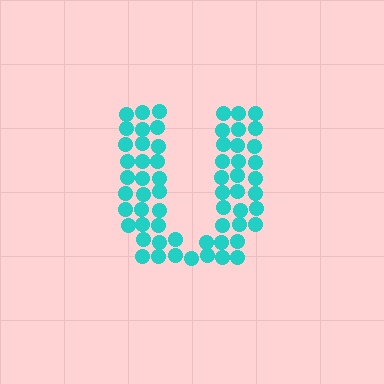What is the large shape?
The large shape is the letter U.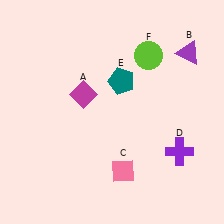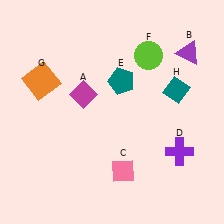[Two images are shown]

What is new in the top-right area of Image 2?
A teal diamond (H) was added in the top-right area of Image 2.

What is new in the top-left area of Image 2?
An orange square (G) was added in the top-left area of Image 2.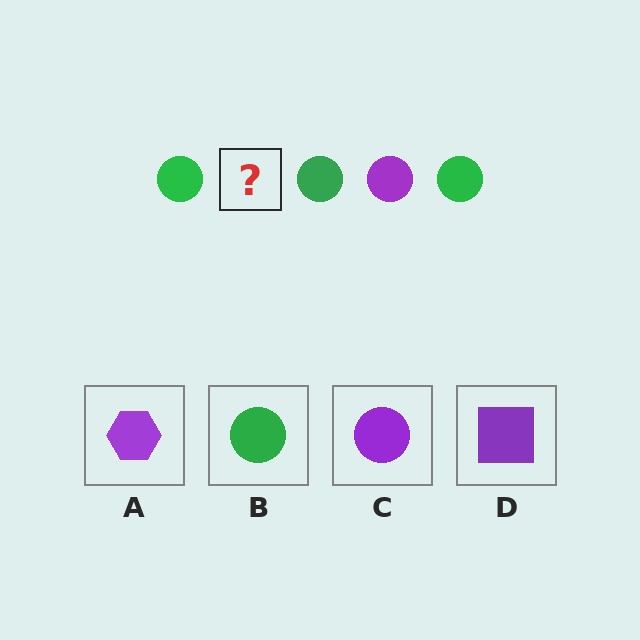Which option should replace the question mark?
Option C.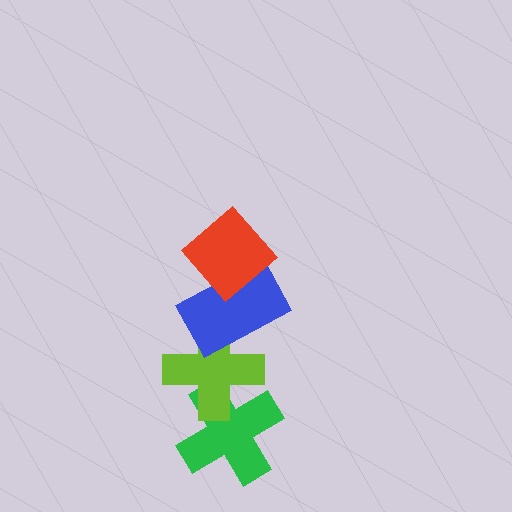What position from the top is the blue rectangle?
The blue rectangle is 2nd from the top.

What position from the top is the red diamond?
The red diamond is 1st from the top.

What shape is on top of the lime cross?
The blue rectangle is on top of the lime cross.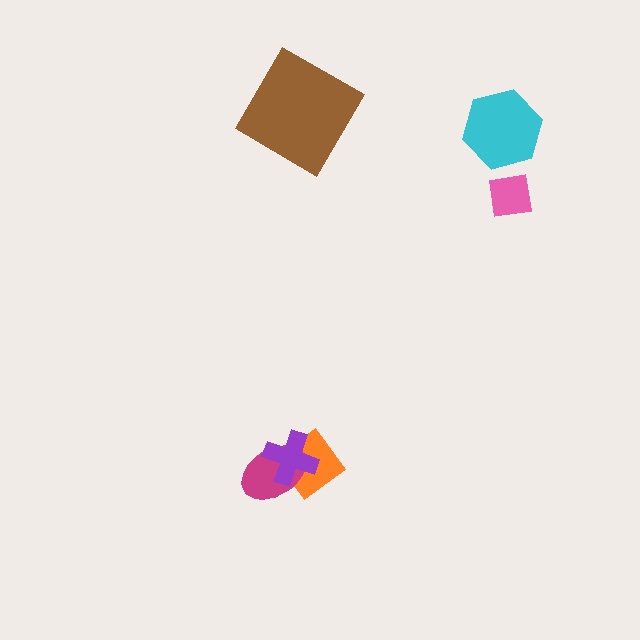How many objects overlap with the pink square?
0 objects overlap with the pink square.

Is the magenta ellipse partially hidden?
Yes, it is partially covered by another shape.